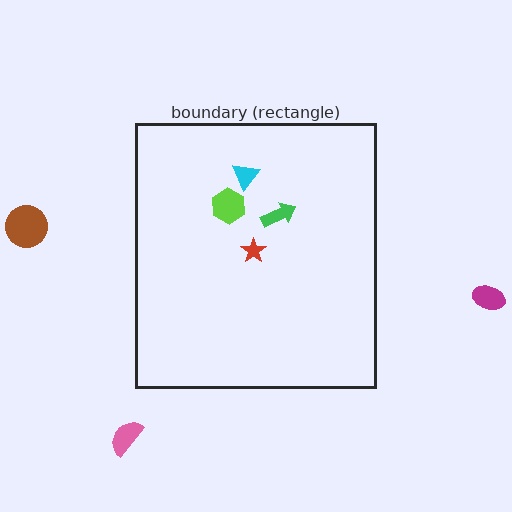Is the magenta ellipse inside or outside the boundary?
Outside.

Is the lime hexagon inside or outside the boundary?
Inside.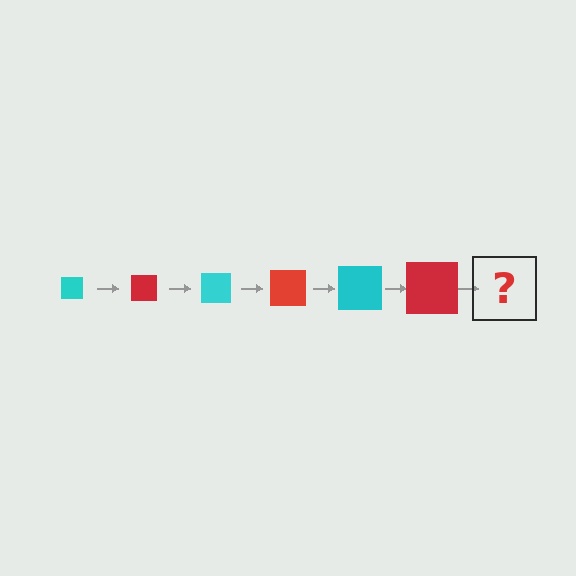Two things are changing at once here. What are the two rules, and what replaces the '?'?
The two rules are that the square grows larger each step and the color cycles through cyan and red. The '?' should be a cyan square, larger than the previous one.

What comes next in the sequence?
The next element should be a cyan square, larger than the previous one.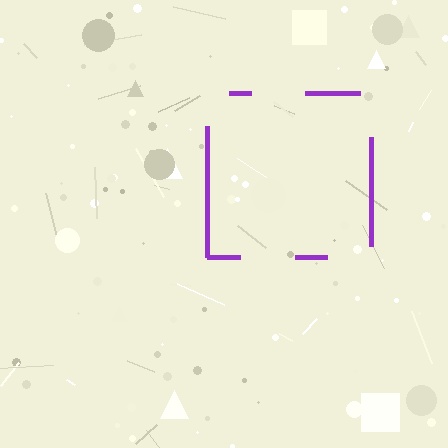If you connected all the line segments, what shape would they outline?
They would outline a square.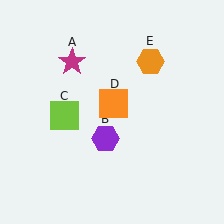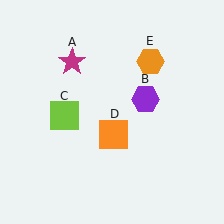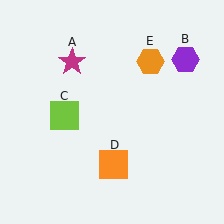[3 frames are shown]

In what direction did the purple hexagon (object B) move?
The purple hexagon (object B) moved up and to the right.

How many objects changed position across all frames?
2 objects changed position: purple hexagon (object B), orange square (object D).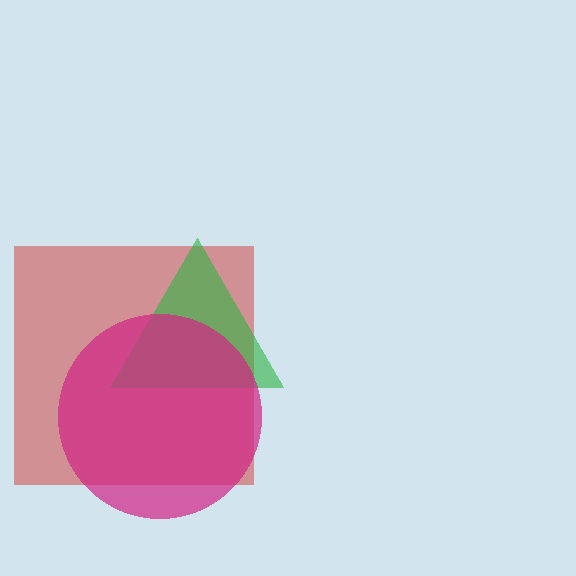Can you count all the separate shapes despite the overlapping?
Yes, there are 3 separate shapes.